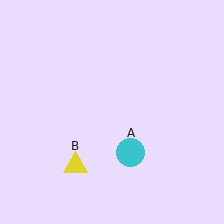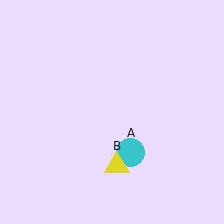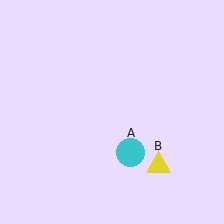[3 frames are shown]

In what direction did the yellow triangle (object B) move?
The yellow triangle (object B) moved right.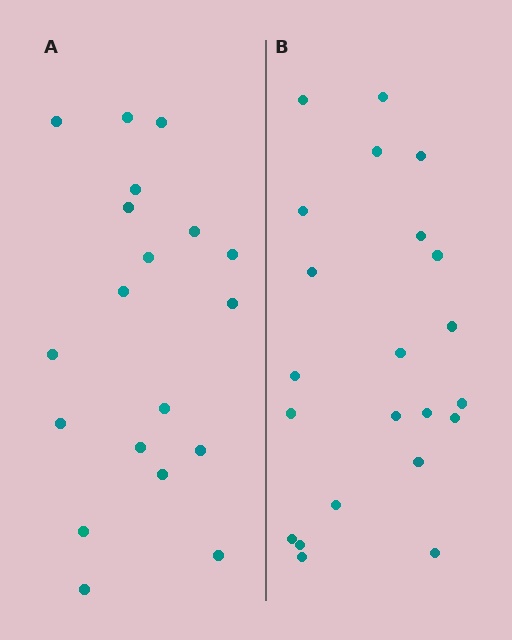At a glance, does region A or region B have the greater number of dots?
Region B (the right region) has more dots.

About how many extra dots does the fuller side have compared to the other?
Region B has just a few more — roughly 2 or 3 more dots than region A.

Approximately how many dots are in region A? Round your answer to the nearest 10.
About 20 dots. (The exact count is 19, which rounds to 20.)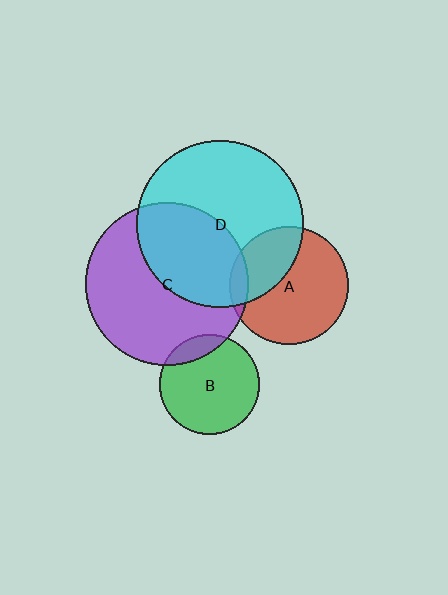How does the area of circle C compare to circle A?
Approximately 1.9 times.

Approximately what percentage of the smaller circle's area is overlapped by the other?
Approximately 15%.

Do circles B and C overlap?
Yes.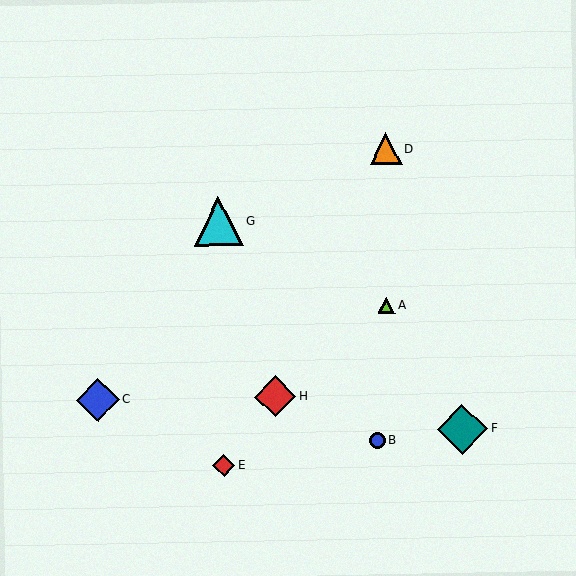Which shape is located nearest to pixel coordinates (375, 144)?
The orange triangle (labeled D) at (386, 149) is nearest to that location.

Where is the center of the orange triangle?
The center of the orange triangle is at (386, 149).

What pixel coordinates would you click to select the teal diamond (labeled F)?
Click at (462, 429) to select the teal diamond F.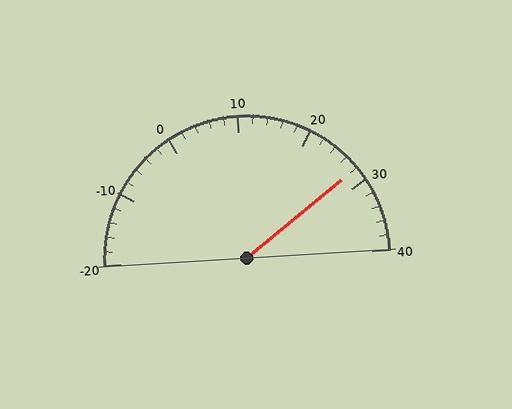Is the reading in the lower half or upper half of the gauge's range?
The reading is in the upper half of the range (-20 to 40).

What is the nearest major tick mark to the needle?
The nearest major tick mark is 30.